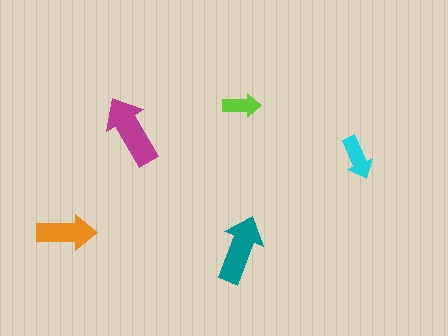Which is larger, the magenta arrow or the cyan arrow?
The magenta one.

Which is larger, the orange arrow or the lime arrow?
The orange one.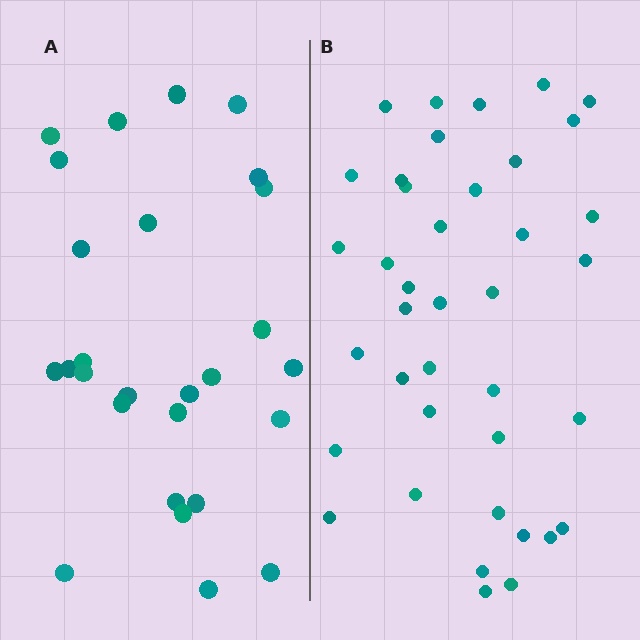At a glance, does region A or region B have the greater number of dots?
Region B (the right region) has more dots.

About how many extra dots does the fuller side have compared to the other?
Region B has roughly 12 or so more dots than region A.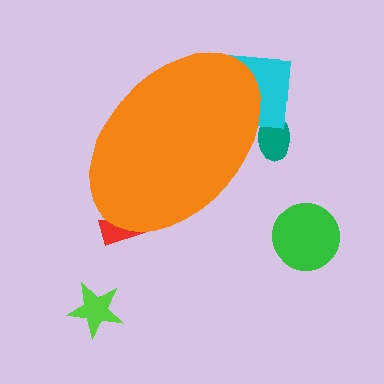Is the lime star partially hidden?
No, the lime star is fully visible.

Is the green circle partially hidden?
No, the green circle is fully visible.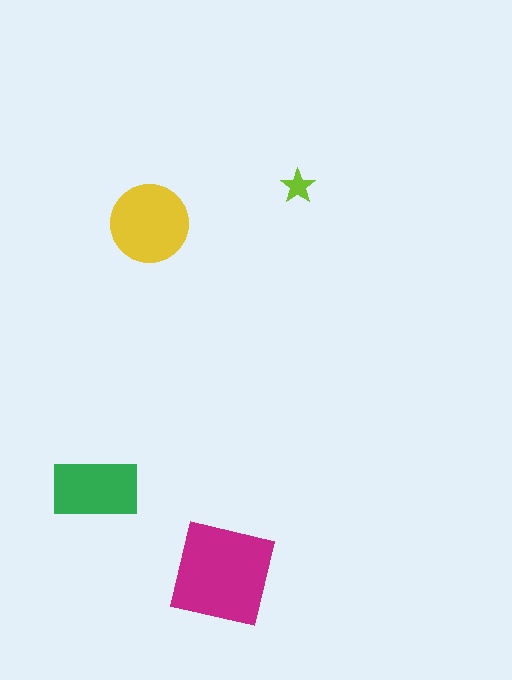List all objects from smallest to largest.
The lime star, the green rectangle, the yellow circle, the magenta square.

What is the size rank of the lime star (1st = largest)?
4th.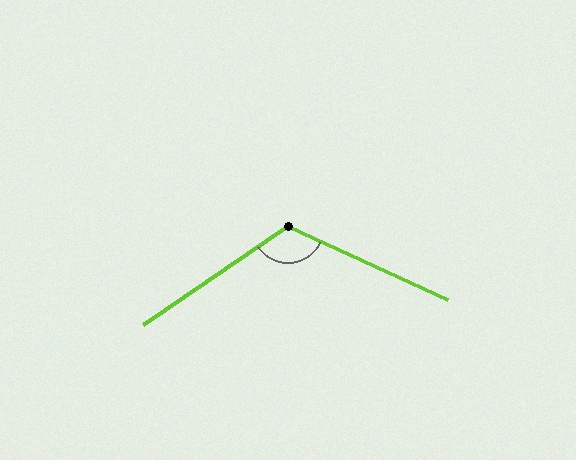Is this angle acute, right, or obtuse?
It is obtuse.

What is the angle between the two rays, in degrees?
Approximately 121 degrees.